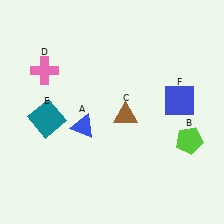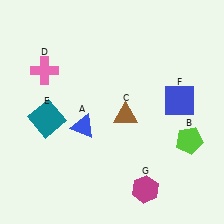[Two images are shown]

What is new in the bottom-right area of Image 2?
A magenta hexagon (G) was added in the bottom-right area of Image 2.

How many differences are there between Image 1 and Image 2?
There is 1 difference between the two images.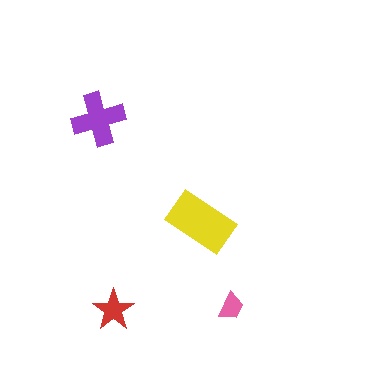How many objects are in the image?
There are 4 objects in the image.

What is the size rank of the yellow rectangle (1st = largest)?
1st.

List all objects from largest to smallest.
The yellow rectangle, the purple cross, the red star, the pink trapezoid.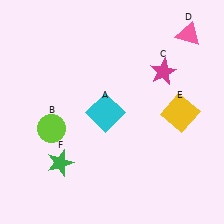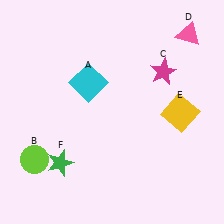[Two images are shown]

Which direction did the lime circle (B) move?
The lime circle (B) moved down.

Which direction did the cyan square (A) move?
The cyan square (A) moved up.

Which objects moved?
The objects that moved are: the cyan square (A), the lime circle (B).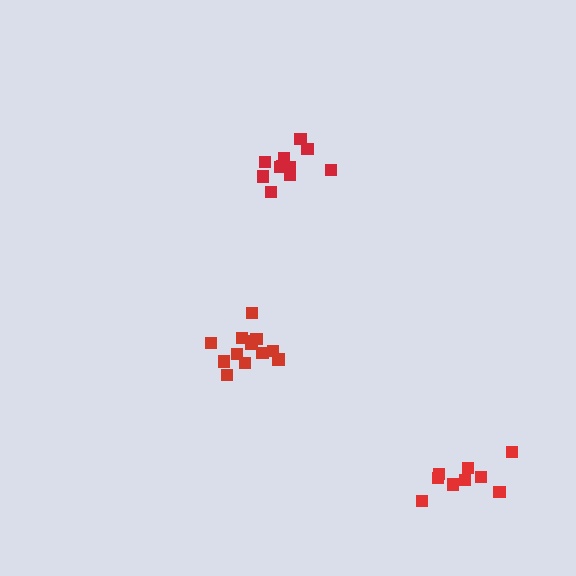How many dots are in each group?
Group 1: 11 dots, Group 2: 13 dots, Group 3: 9 dots (33 total).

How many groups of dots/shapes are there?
There are 3 groups.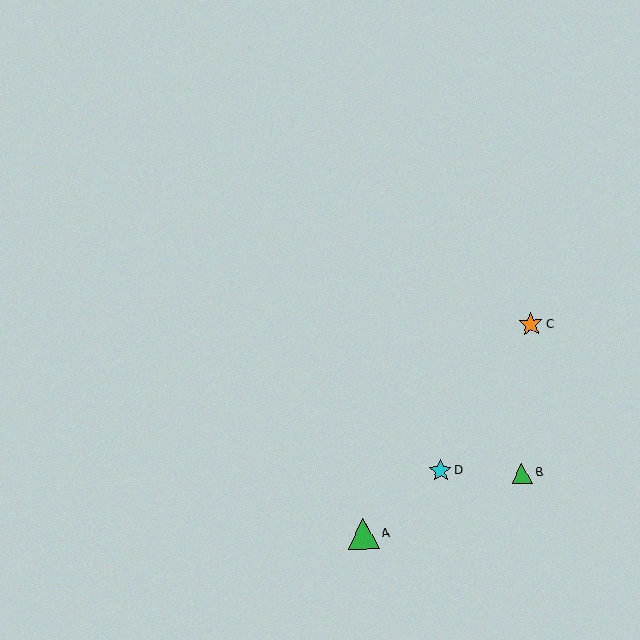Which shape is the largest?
The green triangle (labeled A) is the largest.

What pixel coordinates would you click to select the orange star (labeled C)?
Click at (531, 324) to select the orange star C.